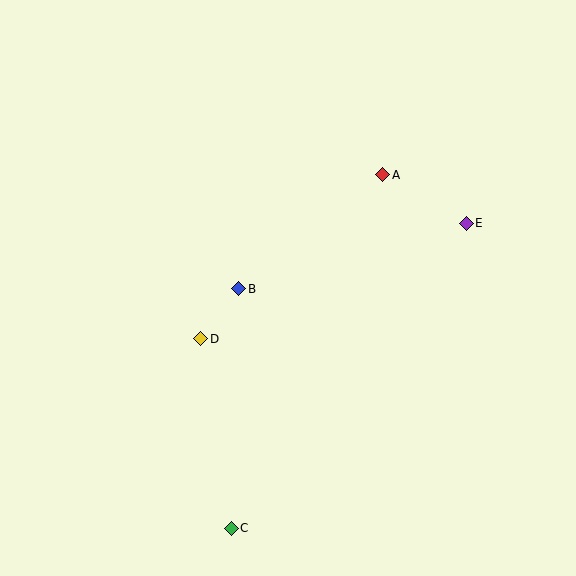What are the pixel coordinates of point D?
Point D is at (201, 339).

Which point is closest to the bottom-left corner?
Point C is closest to the bottom-left corner.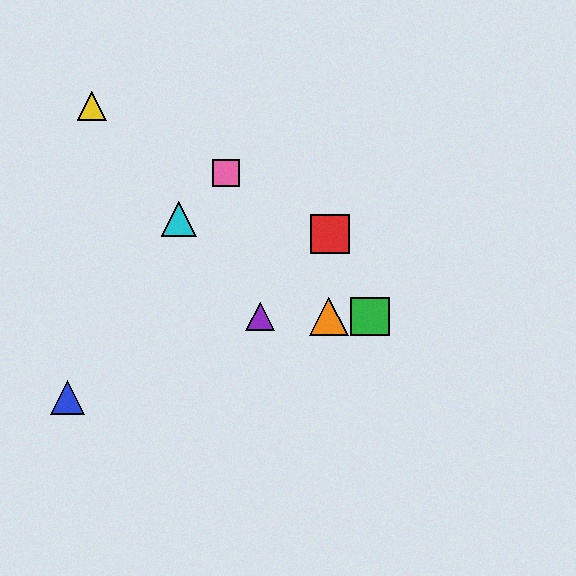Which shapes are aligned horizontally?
The green square, the purple triangle, the orange triangle are aligned horizontally.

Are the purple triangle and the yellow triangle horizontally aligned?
No, the purple triangle is at y≈316 and the yellow triangle is at y≈106.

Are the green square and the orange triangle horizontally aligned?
Yes, both are at y≈316.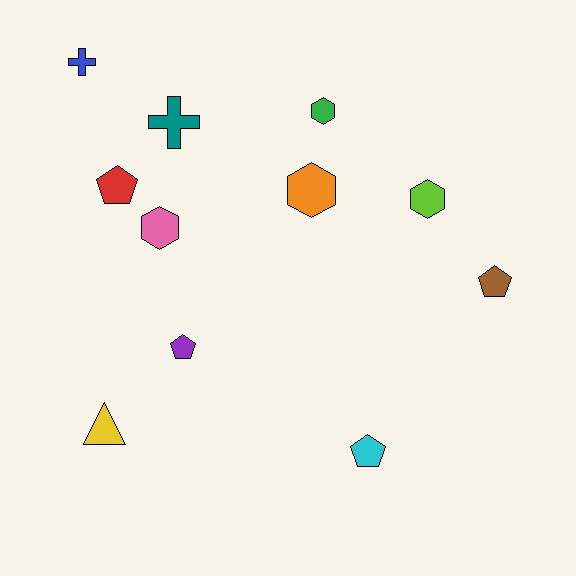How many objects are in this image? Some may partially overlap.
There are 11 objects.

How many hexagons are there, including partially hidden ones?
There are 4 hexagons.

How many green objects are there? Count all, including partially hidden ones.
There is 1 green object.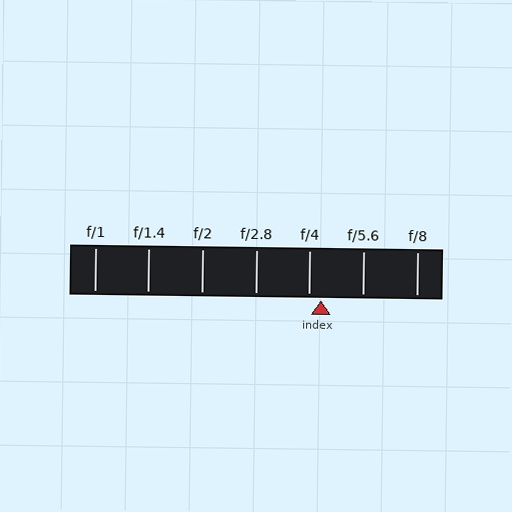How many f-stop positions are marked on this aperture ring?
There are 7 f-stop positions marked.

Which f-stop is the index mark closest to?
The index mark is closest to f/4.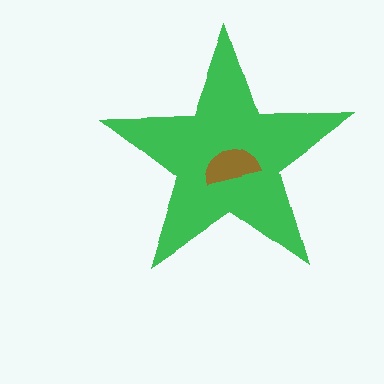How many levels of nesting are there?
2.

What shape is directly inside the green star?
The brown semicircle.